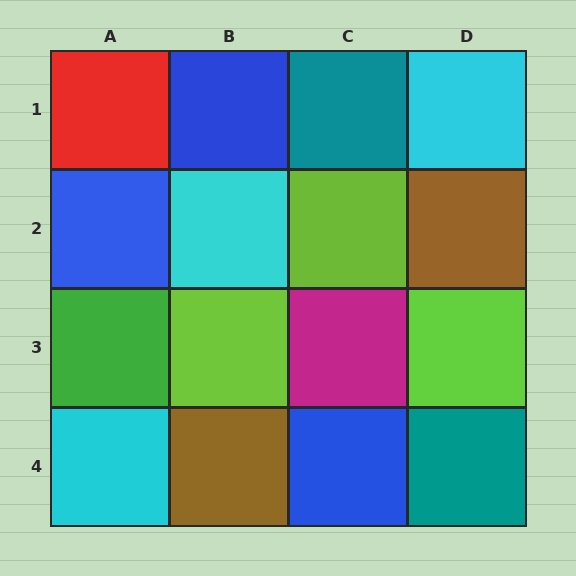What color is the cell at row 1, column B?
Blue.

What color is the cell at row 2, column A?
Blue.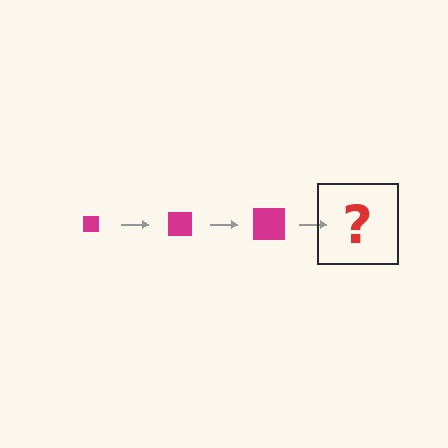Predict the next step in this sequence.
The next step is a magenta square, larger than the previous one.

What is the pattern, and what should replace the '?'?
The pattern is that the square gets progressively larger each step. The '?' should be a magenta square, larger than the previous one.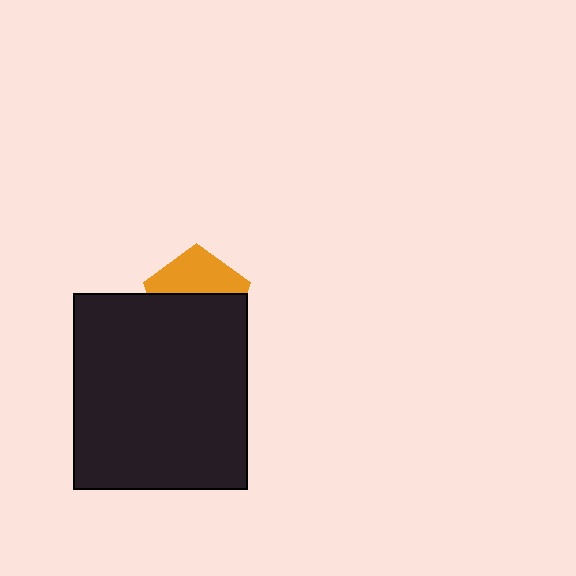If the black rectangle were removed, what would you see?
You would see the complete orange pentagon.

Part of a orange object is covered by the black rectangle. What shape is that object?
It is a pentagon.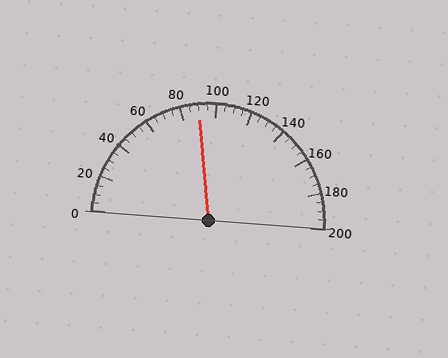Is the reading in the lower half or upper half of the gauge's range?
The reading is in the lower half of the range (0 to 200).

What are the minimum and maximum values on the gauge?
The gauge ranges from 0 to 200.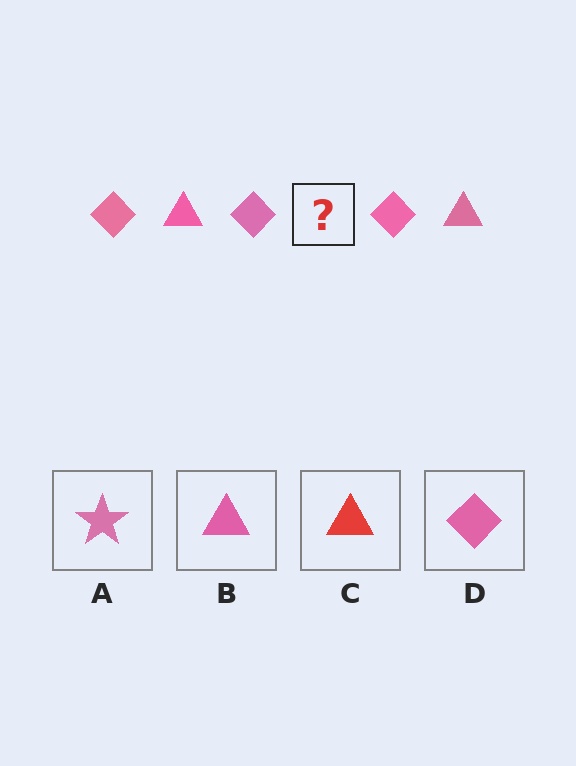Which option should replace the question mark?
Option B.